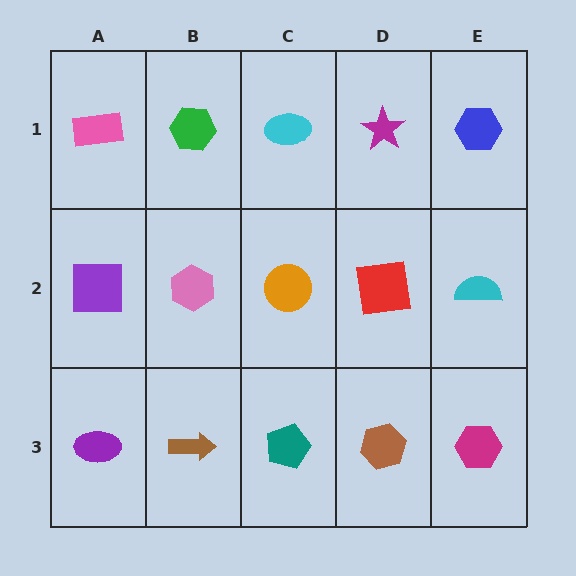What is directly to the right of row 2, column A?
A pink hexagon.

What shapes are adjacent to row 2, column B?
A green hexagon (row 1, column B), a brown arrow (row 3, column B), a purple square (row 2, column A), an orange circle (row 2, column C).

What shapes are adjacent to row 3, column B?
A pink hexagon (row 2, column B), a purple ellipse (row 3, column A), a teal pentagon (row 3, column C).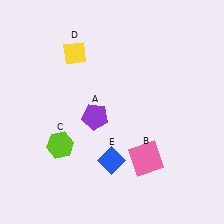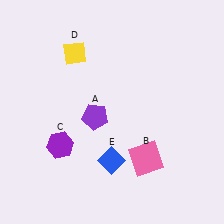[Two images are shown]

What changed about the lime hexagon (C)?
In Image 1, C is lime. In Image 2, it changed to purple.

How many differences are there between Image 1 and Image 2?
There is 1 difference between the two images.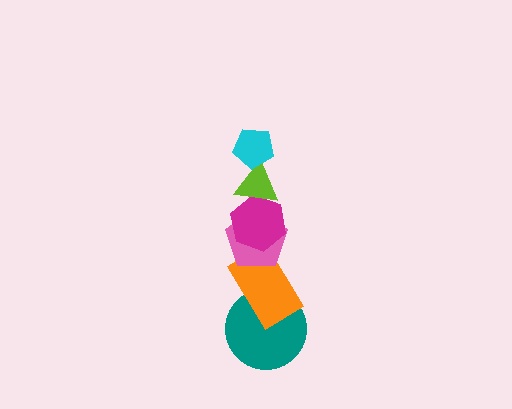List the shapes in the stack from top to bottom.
From top to bottom: the cyan pentagon, the lime triangle, the magenta hexagon, the pink pentagon, the orange rectangle, the teal circle.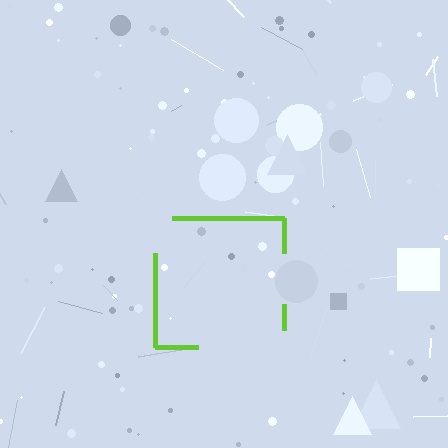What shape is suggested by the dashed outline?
The dashed outline suggests a square.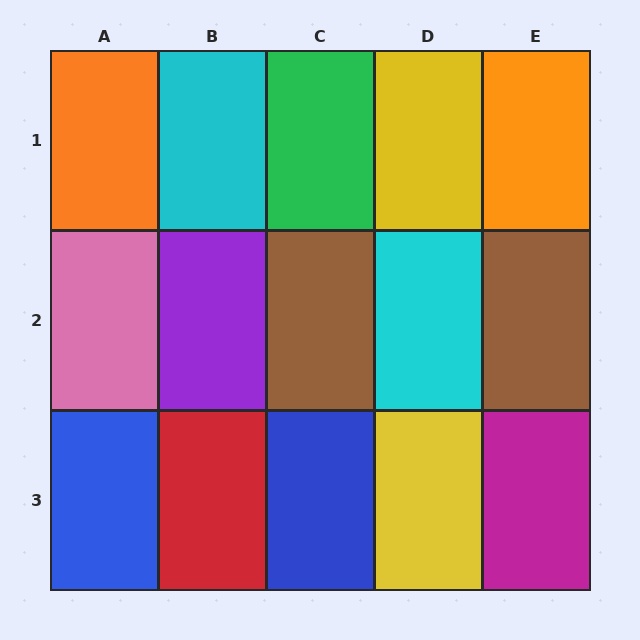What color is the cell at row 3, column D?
Yellow.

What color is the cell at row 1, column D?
Yellow.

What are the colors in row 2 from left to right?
Pink, purple, brown, cyan, brown.